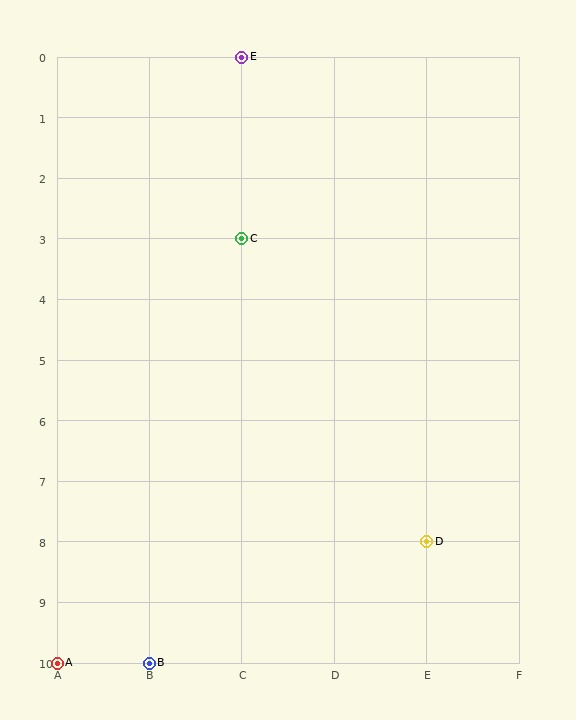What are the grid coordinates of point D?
Point D is at grid coordinates (E, 8).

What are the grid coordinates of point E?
Point E is at grid coordinates (C, 0).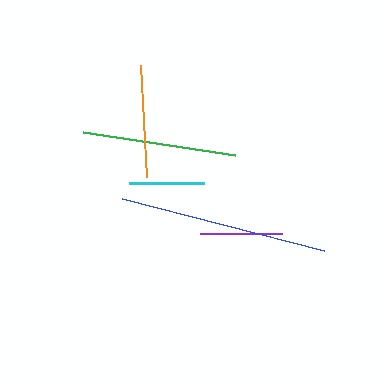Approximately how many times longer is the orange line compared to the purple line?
The orange line is approximately 1.4 times the length of the purple line.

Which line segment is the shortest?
The cyan line is the shortest at approximately 74 pixels.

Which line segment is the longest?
The blue line is the longest at approximately 208 pixels.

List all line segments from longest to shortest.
From longest to shortest: blue, green, orange, purple, cyan.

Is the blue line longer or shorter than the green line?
The blue line is longer than the green line.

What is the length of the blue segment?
The blue segment is approximately 208 pixels long.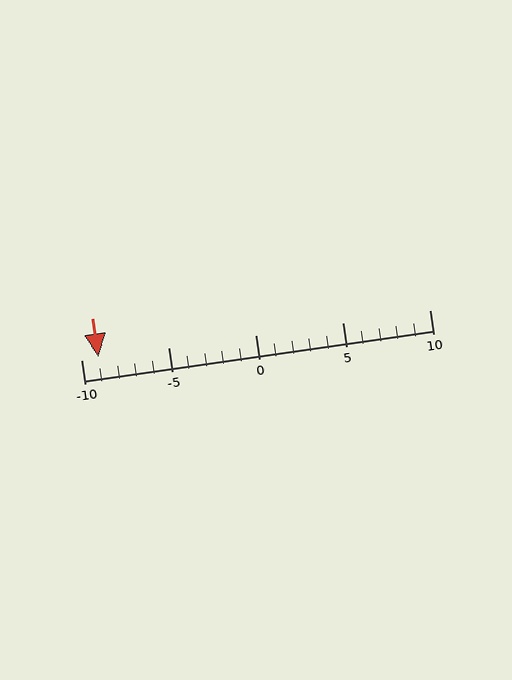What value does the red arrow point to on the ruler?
The red arrow points to approximately -9.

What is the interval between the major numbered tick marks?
The major tick marks are spaced 5 units apart.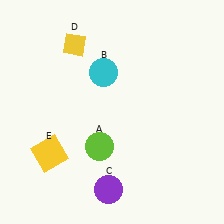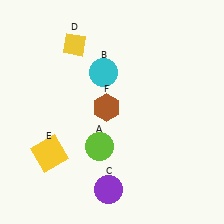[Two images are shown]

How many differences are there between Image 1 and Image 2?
There is 1 difference between the two images.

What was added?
A brown hexagon (F) was added in Image 2.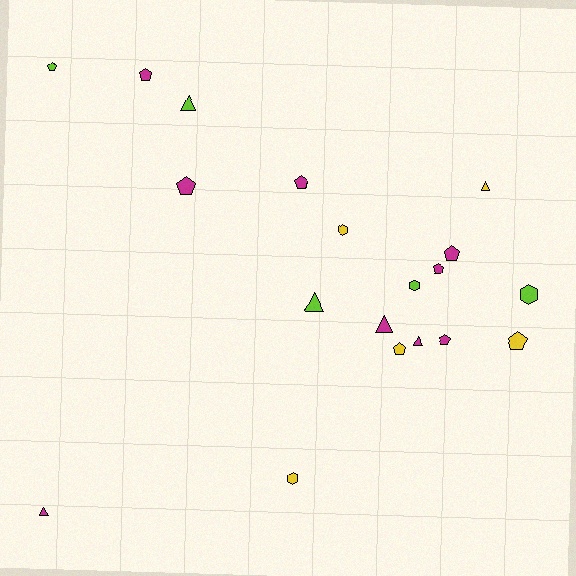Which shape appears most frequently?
Pentagon, with 9 objects.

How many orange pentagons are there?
There are no orange pentagons.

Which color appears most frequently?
Magenta, with 9 objects.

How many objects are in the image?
There are 19 objects.